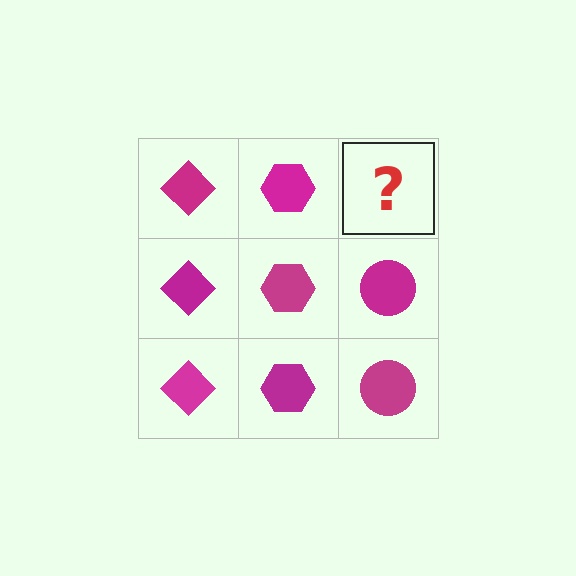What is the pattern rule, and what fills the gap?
The rule is that each column has a consistent shape. The gap should be filled with a magenta circle.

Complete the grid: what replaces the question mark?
The question mark should be replaced with a magenta circle.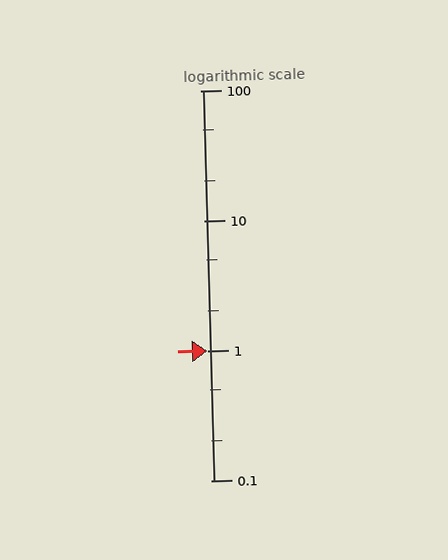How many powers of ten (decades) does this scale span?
The scale spans 3 decades, from 0.1 to 100.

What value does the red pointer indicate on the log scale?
The pointer indicates approximately 1.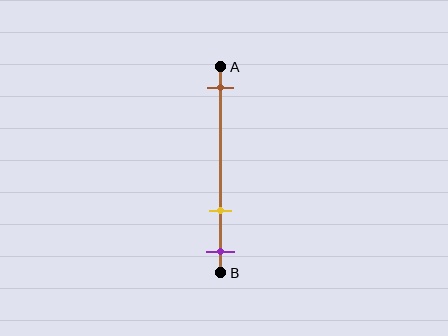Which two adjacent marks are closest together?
The yellow and purple marks are the closest adjacent pair.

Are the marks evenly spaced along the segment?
No, the marks are not evenly spaced.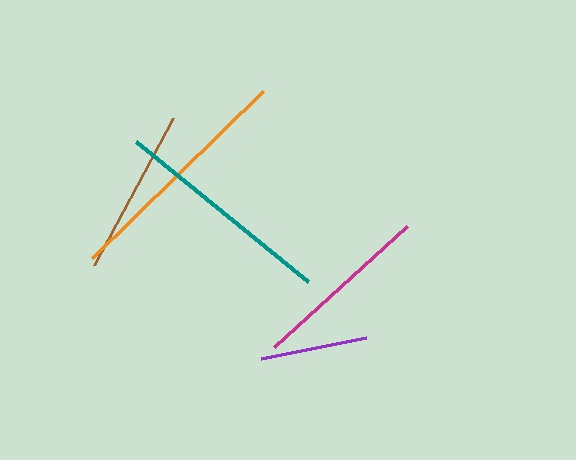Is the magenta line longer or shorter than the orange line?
The orange line is longer than the magenta line.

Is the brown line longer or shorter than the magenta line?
The magenta line is longer than the brown line.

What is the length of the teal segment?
The teal segment is approximately 222 pixels long.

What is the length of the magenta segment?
The magenta segment is approximately 180 pixels long.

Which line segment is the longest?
The orange line is the longest at approximately 239 pixels.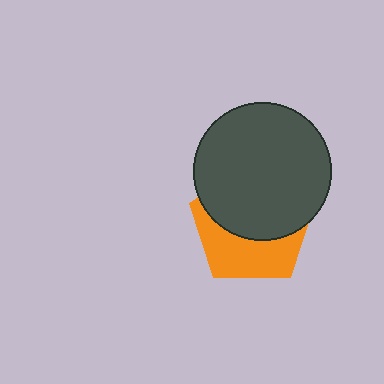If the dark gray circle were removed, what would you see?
You would see the complete orange pentagon.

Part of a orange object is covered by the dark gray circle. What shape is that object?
It is a pentagon.